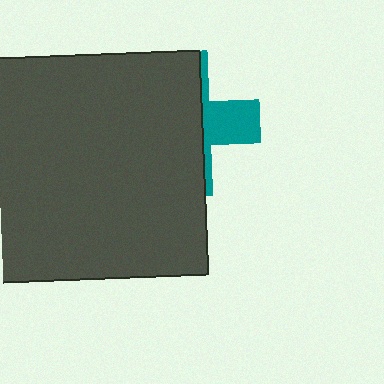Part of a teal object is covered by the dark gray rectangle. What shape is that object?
It is a cross.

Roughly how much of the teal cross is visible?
A small part of it is visible (roughly 30%).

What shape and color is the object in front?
The object in front is a dark gray rectangle.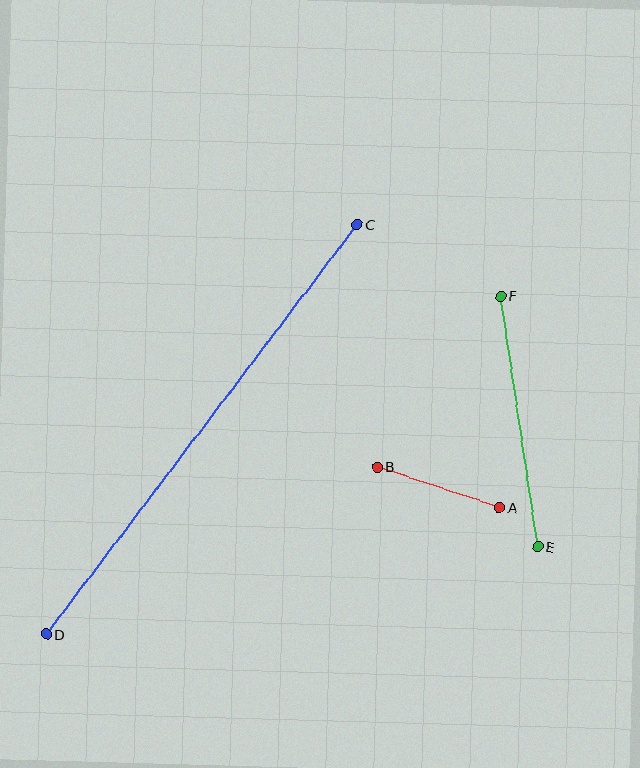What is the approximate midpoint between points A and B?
The midpoint is at approximately (438, 487) pixels.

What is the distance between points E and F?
The distance is approximately 253 pixels.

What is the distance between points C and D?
The distance is approximately 514 pixels.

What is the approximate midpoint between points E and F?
The midpoint is at approximately (519, 422) pixels.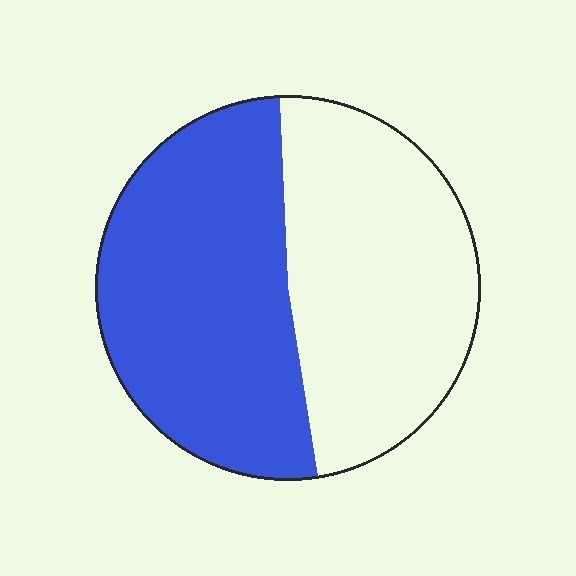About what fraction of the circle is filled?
About one half (1/2).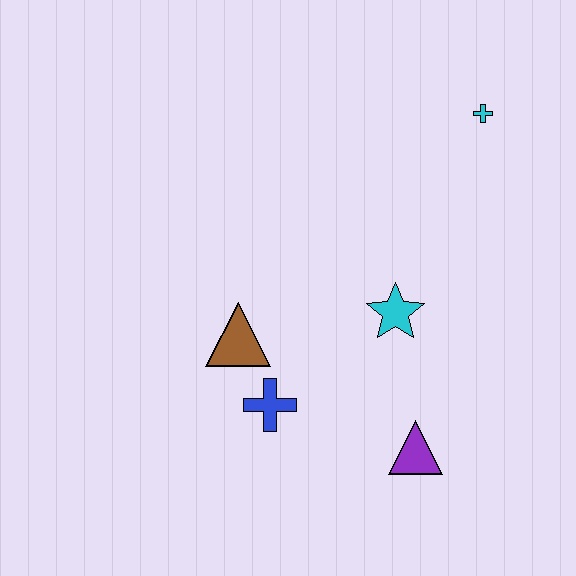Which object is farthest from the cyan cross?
The blue cross is farthest from the cyan cross.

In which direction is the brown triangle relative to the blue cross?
The brown triangle is above the blue cross.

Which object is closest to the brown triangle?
The blue cross is closest to the brown triangle.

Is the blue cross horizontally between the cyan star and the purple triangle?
No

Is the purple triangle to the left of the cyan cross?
Yes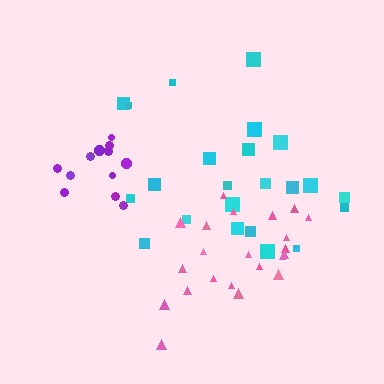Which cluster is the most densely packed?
Purple.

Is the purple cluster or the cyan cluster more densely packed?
Purple.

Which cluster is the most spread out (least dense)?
Cyan.